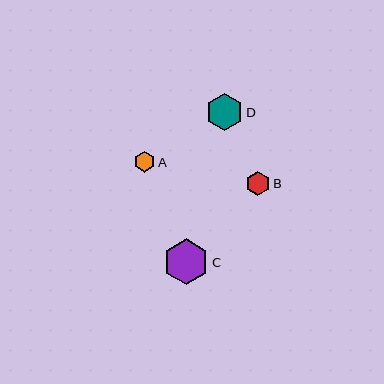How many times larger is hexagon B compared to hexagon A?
Hexagon B is approximately 1.2 times the size of hexagon A.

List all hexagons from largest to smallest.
From largest to smallest: C, D, B, A.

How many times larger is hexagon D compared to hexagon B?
Hexagon D is approximately 1.5 times the size of hexagon B.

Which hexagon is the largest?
Hexagon C is the largest with a size of approximately 46 pixels.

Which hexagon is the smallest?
Hexagon A is the smallest with a size of approximately 21 pixels.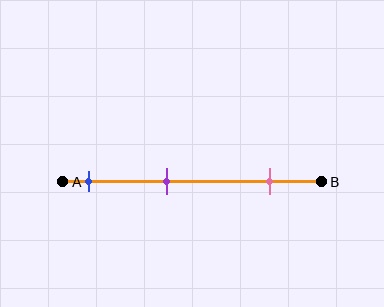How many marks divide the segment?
There are 3 marks dividing the segment.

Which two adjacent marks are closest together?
The blue and purple marks are the closest adjacent pair.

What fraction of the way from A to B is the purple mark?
The purple mark is approximately 40% (0.4) of the way from A to B.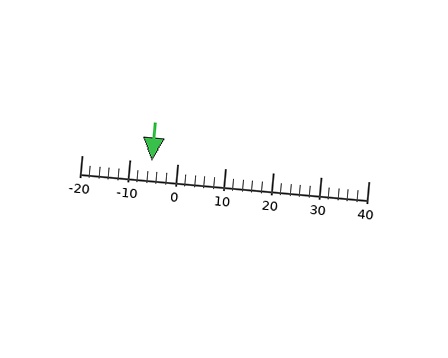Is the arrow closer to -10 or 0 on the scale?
The arrow is closer to -10.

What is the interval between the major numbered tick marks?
The major tick marks are spaced 10 units apart.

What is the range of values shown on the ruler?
The ruler shows values from -20 to 40.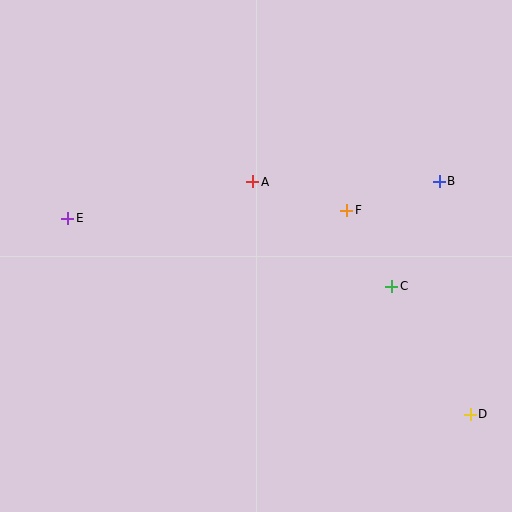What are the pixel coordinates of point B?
Point B is at (439, 181).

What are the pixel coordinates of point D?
Point D is at (470, 414).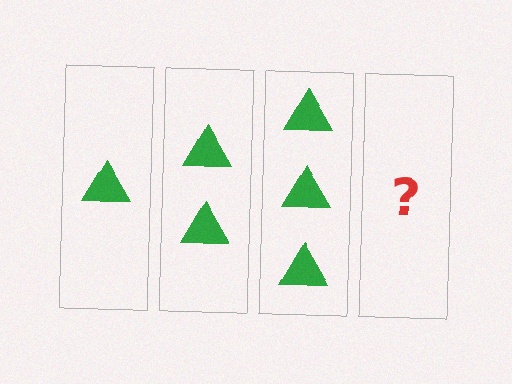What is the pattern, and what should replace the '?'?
The pattern is that each step adds one more triangle. The '?' should be 4 triangles.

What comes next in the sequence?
The next element should be 4 triangles.